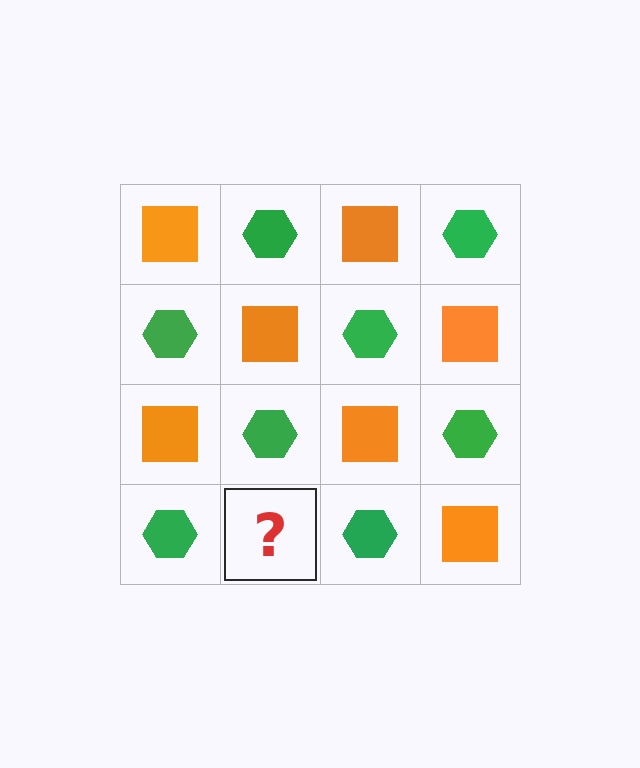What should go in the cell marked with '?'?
The missing cell should contain an orange square.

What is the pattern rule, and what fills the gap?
The rule is that it alternates orange square and green hexagon in a checkerboard pattern. The gap should be filled with an orange square.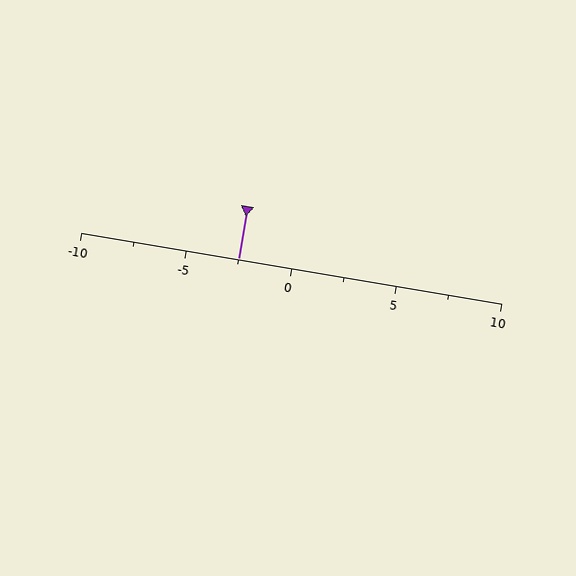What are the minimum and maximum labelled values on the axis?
The axis runs from -10 to 10.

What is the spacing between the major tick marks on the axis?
The major ticks are spaced 5 apart.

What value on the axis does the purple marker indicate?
The marker indicates approximately -2.5.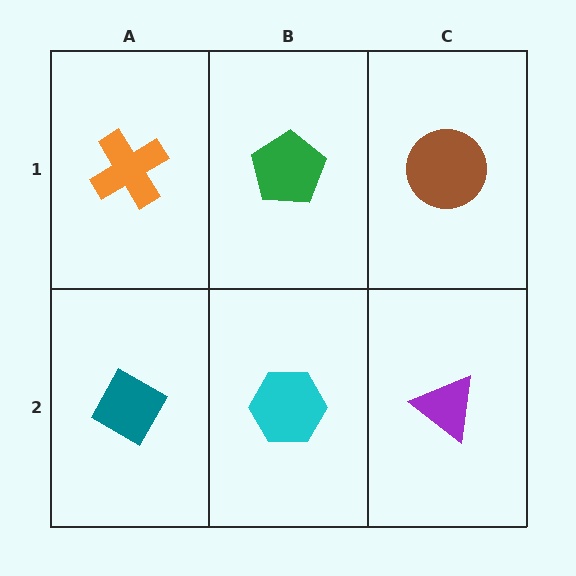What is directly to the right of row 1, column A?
A green pentagon.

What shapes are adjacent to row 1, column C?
A purple triangle (row 2, column C), a green pentagon (row 1, column B).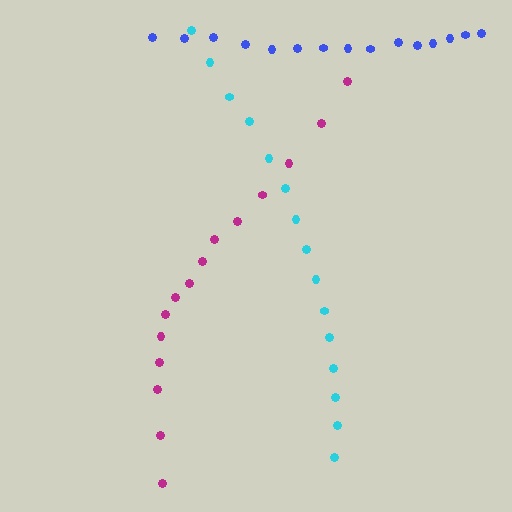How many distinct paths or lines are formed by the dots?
There are 3 distinct paths.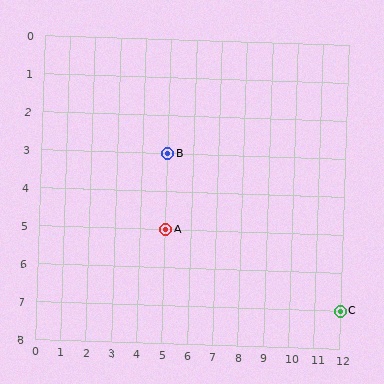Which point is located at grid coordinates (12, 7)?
Point C is at (12, 7).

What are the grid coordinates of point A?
Point A is at grid coordinates (5, 5).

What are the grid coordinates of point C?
Point C is at grid coordinates (12, 7).